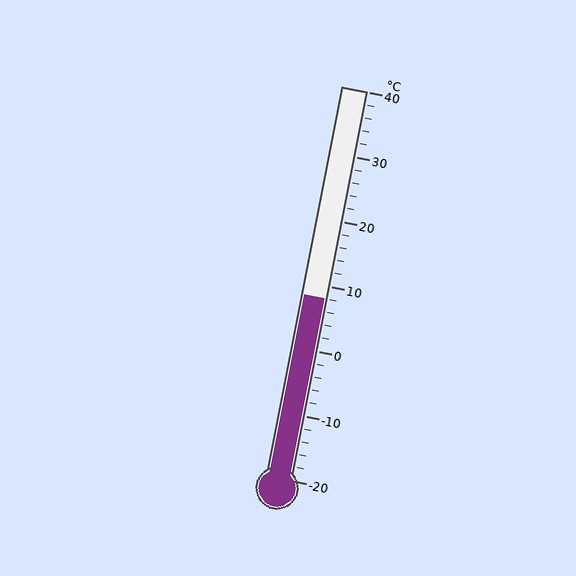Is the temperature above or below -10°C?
The temperature is above -10°C.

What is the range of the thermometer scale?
The thermometer scale ranges from -20°C to 40°C.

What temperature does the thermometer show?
The thermometer shows approximately 8°C.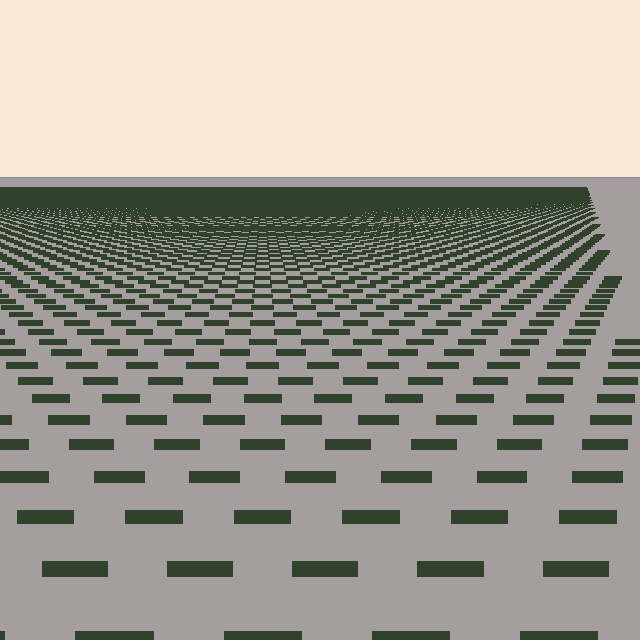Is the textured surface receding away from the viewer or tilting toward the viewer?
The surface is receding away from the viewer. Texture elements get smaller and denser toward the top.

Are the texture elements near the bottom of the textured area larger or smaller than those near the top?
Larger. Near the bottom, elements are closer to the viewer and appear at a bigger on-screen size.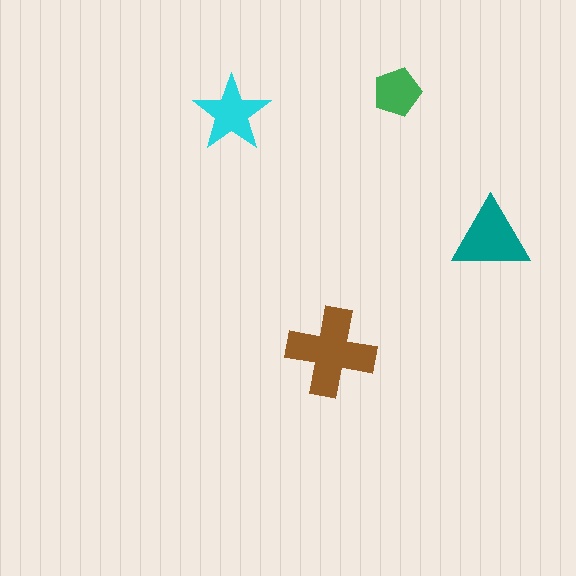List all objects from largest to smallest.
The brown cross, the teal triangle, the cyan star, the green pentagon.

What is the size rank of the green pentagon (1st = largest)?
4th.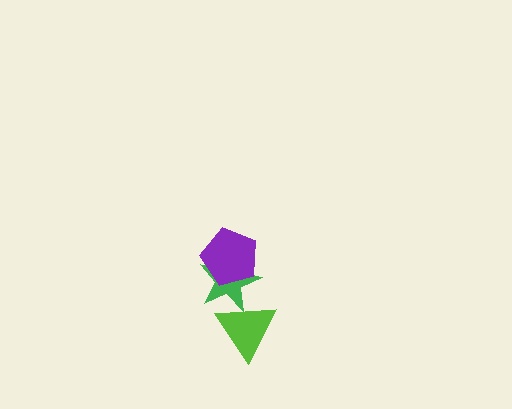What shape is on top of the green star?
The purple pentagon is on top of the green star.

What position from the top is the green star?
The green star is 2nd from the top.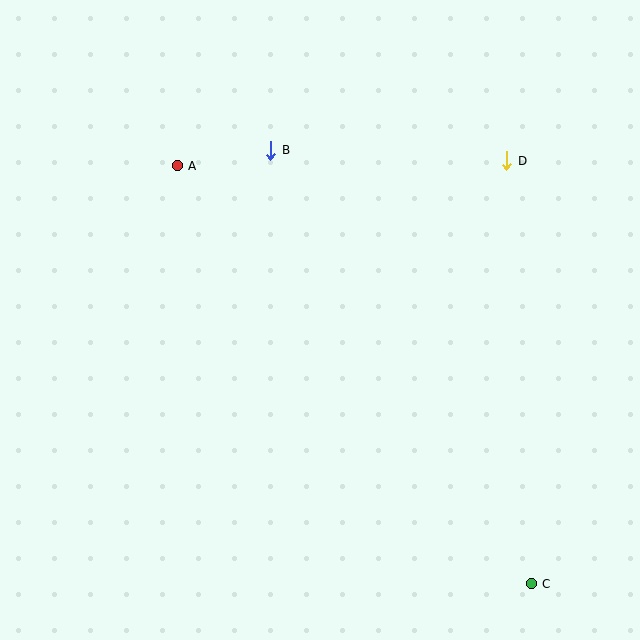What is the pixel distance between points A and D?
The distance between A and D is 330 pixels.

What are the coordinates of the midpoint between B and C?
The midpoint between B and C is at (401, 367).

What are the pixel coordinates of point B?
Point B is at (271, 150).